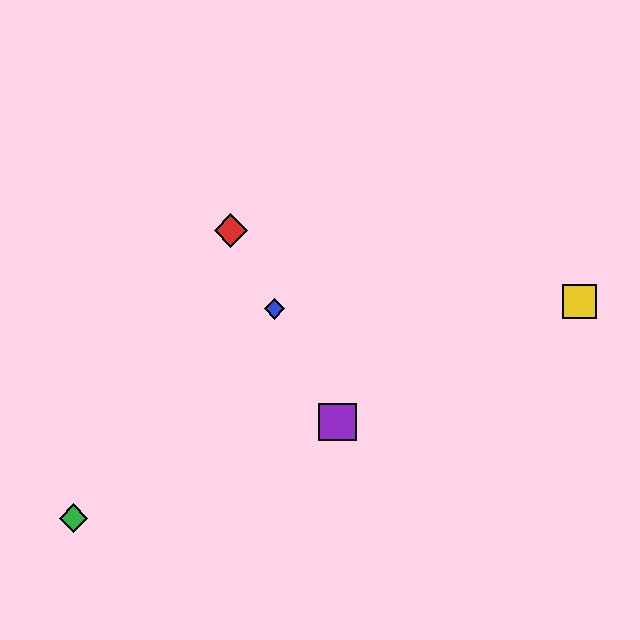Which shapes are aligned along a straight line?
The red diamond, the blue diamond, the purple square are aligned along a straight line.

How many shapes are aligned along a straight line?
3 shapes (the red diamond, the blue diamond, the purple square) are aligned along a straight line.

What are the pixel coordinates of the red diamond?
The red diamond is at (231, 230).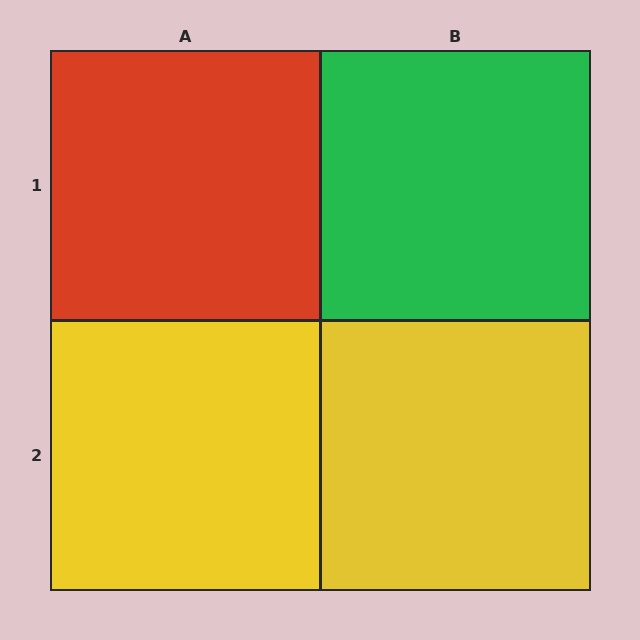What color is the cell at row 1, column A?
Red.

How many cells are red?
1 cell is red.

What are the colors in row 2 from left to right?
Yellow, yellow.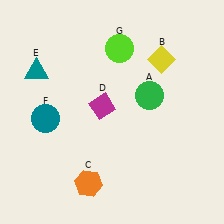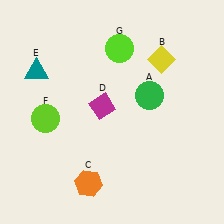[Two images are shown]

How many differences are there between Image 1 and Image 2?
There is 1 difference between the two images.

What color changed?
The circle (F) changed from teal in Image 1 to lime in Image 2.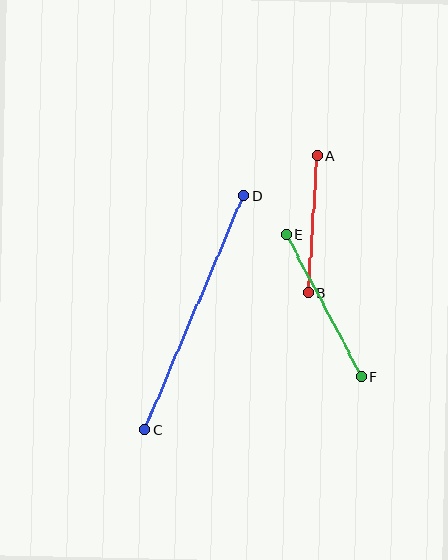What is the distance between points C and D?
The distance is approximately 254 pixels.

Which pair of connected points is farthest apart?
Points C and D are farthest apart.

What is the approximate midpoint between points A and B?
The midpoint is at approximately (312, 224) pixels.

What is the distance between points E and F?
The distance is approximately 161 pixels.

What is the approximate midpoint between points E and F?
The midpoint is at approximately (324, 305) pixels.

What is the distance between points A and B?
The distance is approximately 137 pixels.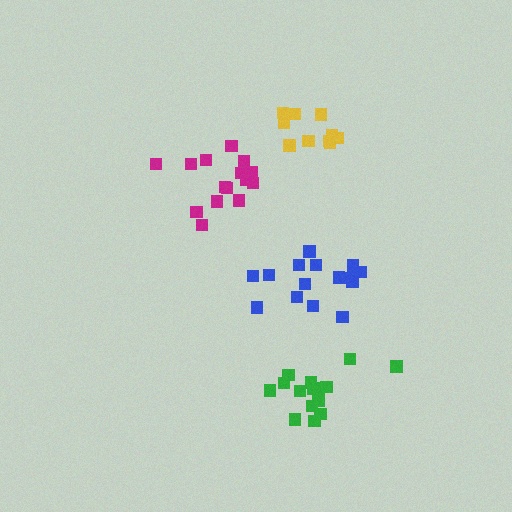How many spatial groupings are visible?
There are 4 spatial groupings.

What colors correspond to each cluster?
The clusters are colored: yellow, blue, magenta, green.